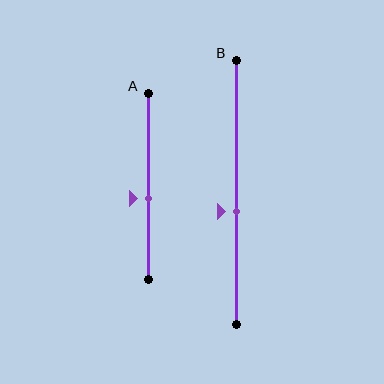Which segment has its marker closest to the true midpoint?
Segment A has its marker closest to the true midpoint.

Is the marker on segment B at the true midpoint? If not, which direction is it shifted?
No, the marker on segment B is shifted downward by about 8% of the segment length.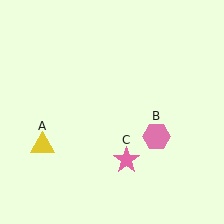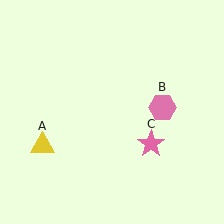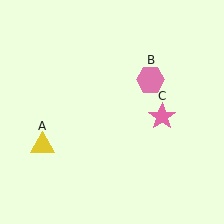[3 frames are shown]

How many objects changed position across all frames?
2 objects changed position: pink hexagon (object B), pink star (object C).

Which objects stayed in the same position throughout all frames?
Yellow triangle (object A) remained stationary.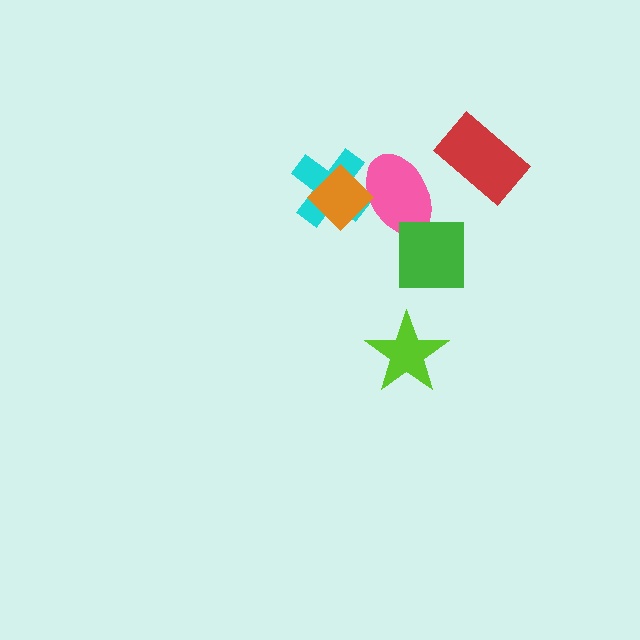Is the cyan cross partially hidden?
Yes, it is partially covered by another shape.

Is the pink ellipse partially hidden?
Yes, it is partially covered by another shape.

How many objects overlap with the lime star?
0 objects overlap with the lime star.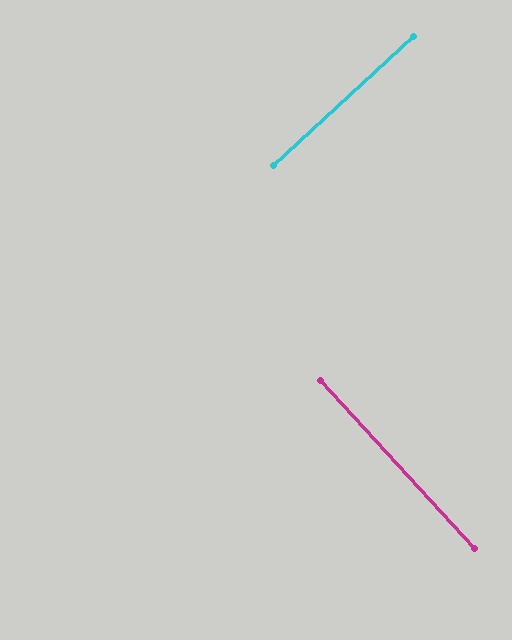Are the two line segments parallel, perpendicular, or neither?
Perpendicular — they meet at approximately 90°.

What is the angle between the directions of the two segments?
Approximately 90 degrees.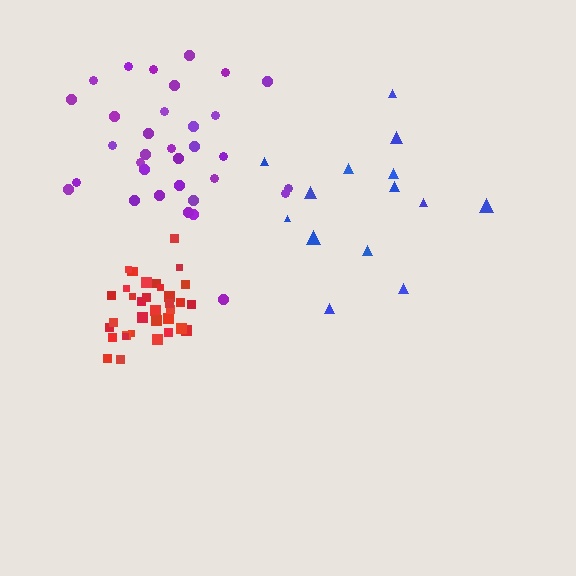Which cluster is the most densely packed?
Red.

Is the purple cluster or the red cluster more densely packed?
Red.